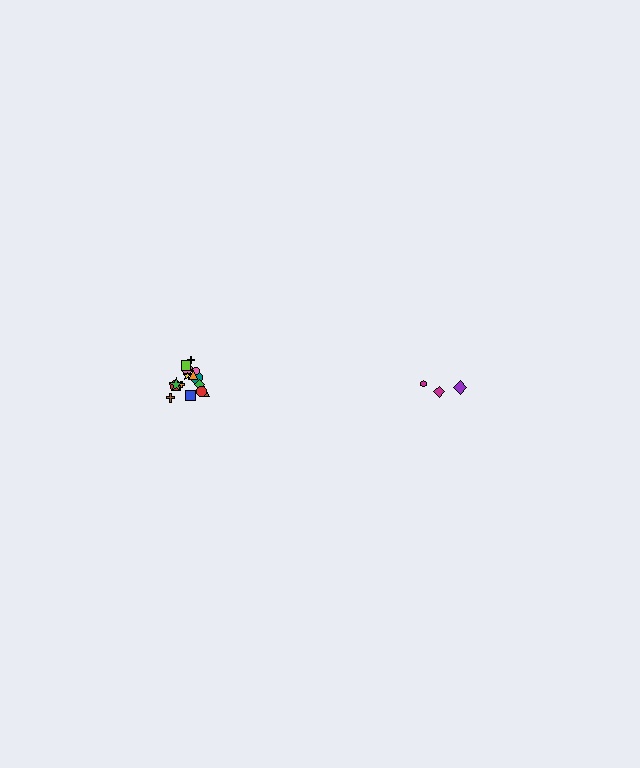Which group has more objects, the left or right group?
The left group.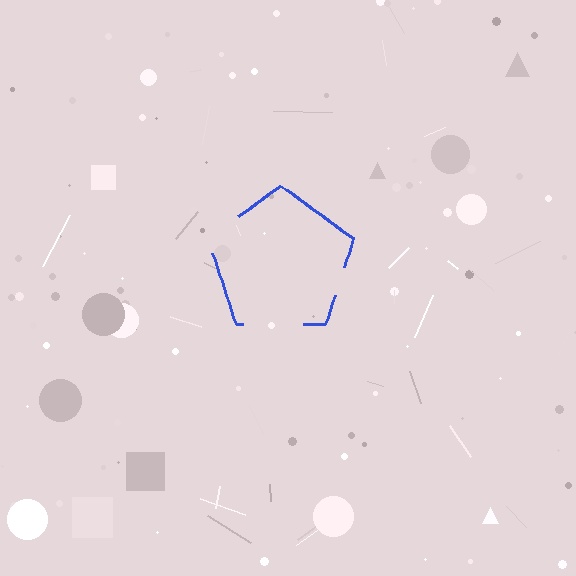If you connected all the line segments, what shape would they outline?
They would outline a pentagon.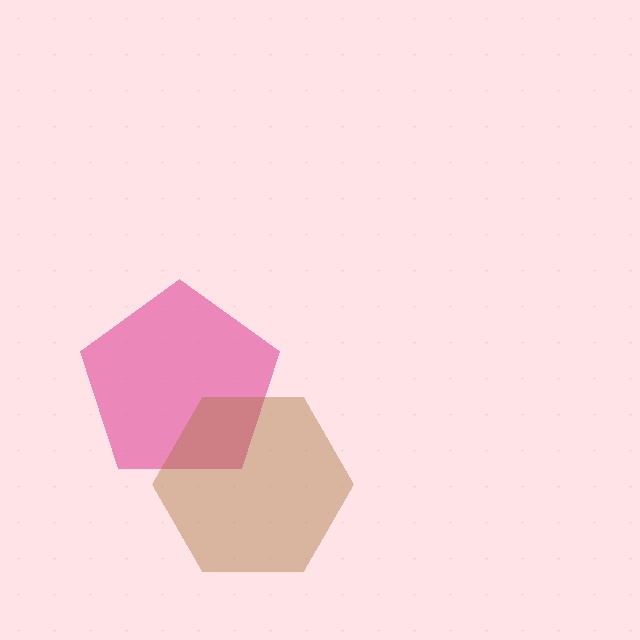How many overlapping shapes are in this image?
There are 2 overlapping shapes in the image.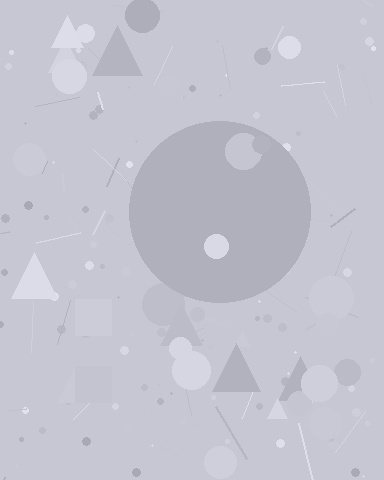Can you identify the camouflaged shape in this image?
The camouflaged shape is a circle.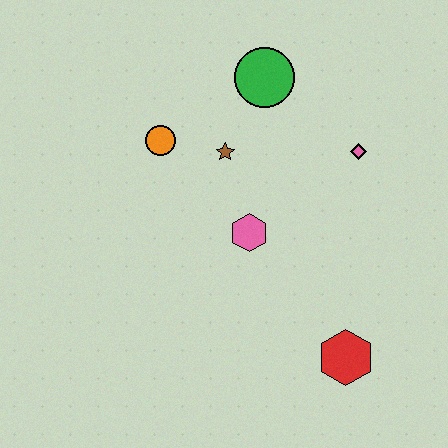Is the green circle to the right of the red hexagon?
No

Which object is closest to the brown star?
The orange circle is closest to the brown star.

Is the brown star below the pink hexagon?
No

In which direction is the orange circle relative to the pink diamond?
The orange circle is to the left of the pink diamond.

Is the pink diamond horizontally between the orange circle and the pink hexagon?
No